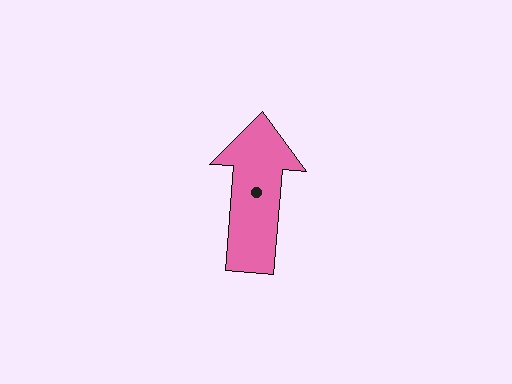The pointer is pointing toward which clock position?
Roughly 12 o'clock.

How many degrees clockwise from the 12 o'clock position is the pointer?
Approximately 5 degrees.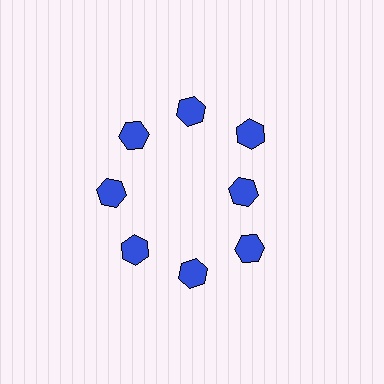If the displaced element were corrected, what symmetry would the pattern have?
It would have 8-fold rotational symmetry — the pattern would map onto itself every 45 degrees.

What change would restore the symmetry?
The symmetry would be restored by moving it outward, back onto the ring so that all 8 hexagons sit at equal angles and equal distance from the center.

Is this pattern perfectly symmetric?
No. The 8 blue hexagons are arranged in a ring, but one element near the 3 o'clock position is pulled inward toward the center, breaking the 8-fold rotational symmetry.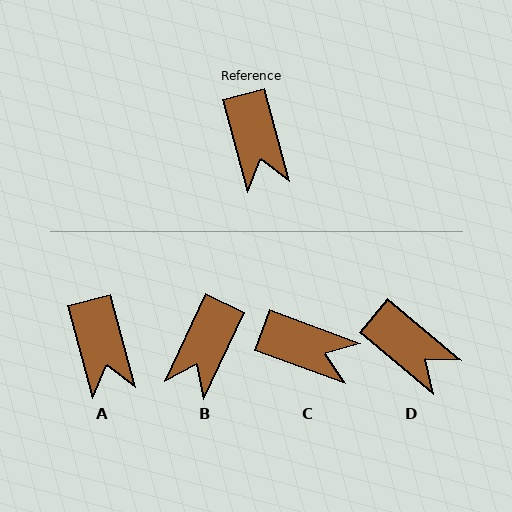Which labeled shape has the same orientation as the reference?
A.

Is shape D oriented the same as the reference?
No, it is off by about 35 degrees.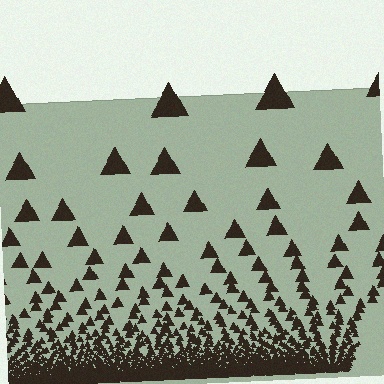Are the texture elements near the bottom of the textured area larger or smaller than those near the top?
Smaller. The gradient is inverted — elements near the bottom are smaller and denser.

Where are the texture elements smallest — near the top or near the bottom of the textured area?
Near the bottom.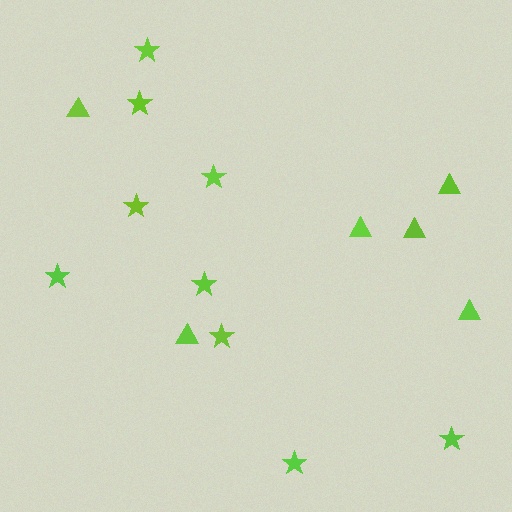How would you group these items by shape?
There are 2 groups: one group of stars (9) and one group of triangles (6).